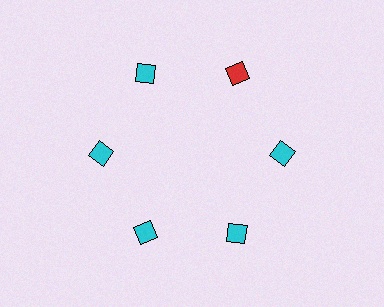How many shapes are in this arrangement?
There are 6 shapes arranged in a ring pattern.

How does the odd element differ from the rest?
It has a different color: red instead of cyan.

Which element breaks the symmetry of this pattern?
The red diamond at roughly the 1 o'clock position breaks the symmetry. All other shapes are cyan diamonds.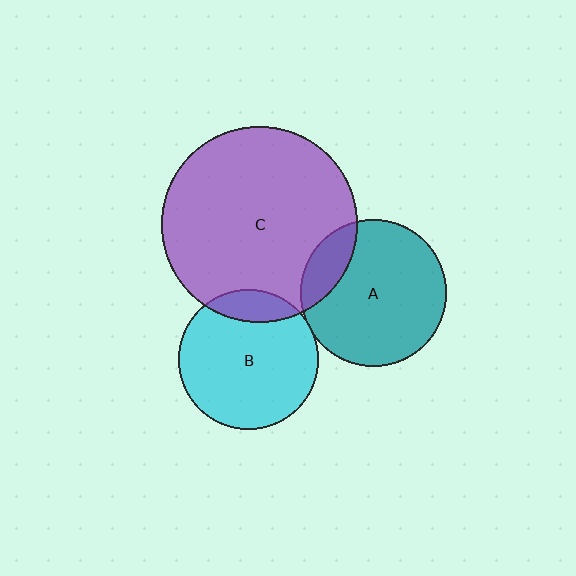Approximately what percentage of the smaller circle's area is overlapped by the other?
Approximately 15%.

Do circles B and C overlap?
Yes.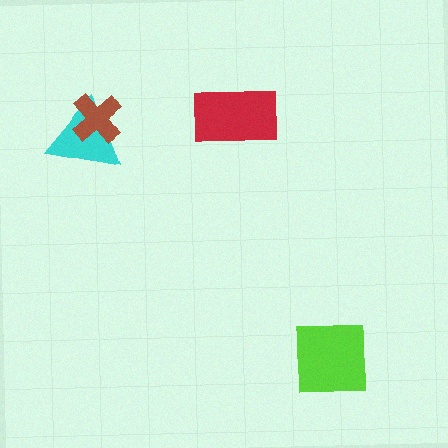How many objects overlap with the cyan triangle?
1 object overlaps with the cyan triangle.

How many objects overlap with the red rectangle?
0 objects overlap with the red rectangle.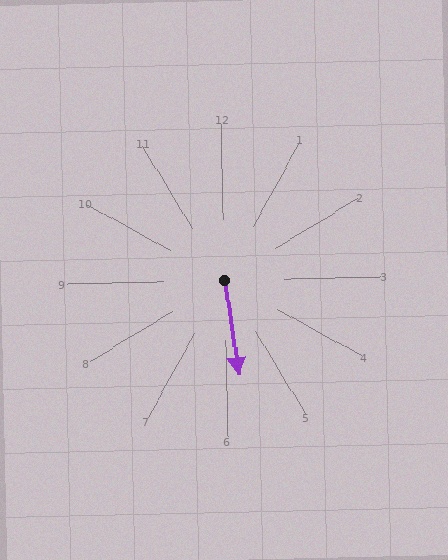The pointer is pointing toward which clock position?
Roughly 6 o'clock.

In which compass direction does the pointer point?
South.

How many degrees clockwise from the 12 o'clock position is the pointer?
Approximately 172 degrees.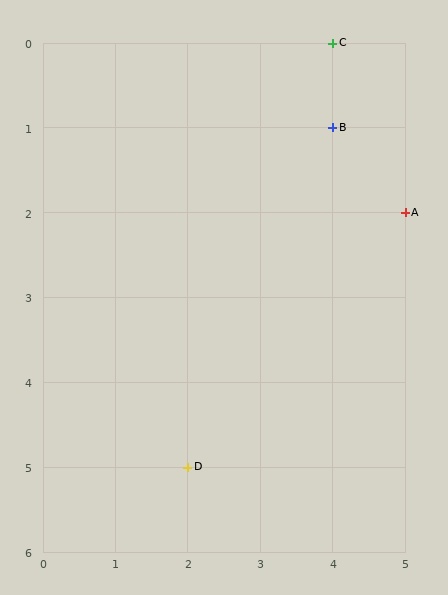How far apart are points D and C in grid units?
Points D and C are 2 columns and 5 rows apart (about 5.4 grid units diagonally).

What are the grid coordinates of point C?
Point C is at grid coordinates (4, 0).